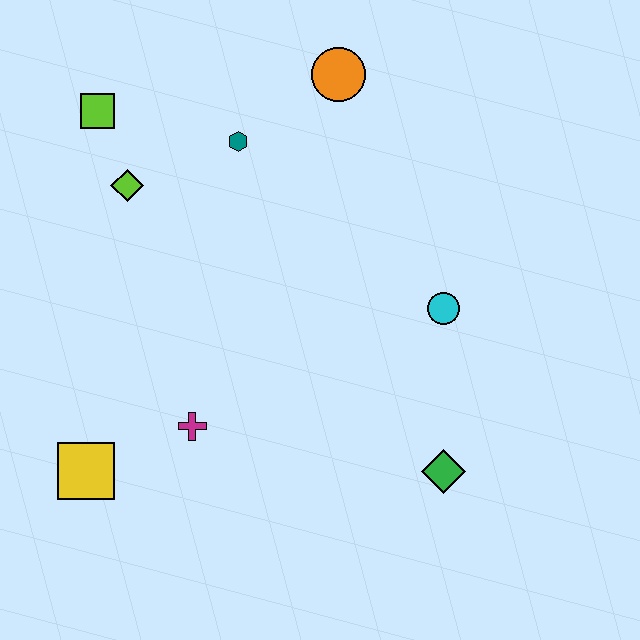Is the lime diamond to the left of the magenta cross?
Yes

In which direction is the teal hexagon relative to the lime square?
The teal hexagon is to the right of the lime square.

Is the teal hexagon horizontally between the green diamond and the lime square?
Yes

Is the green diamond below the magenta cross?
Yes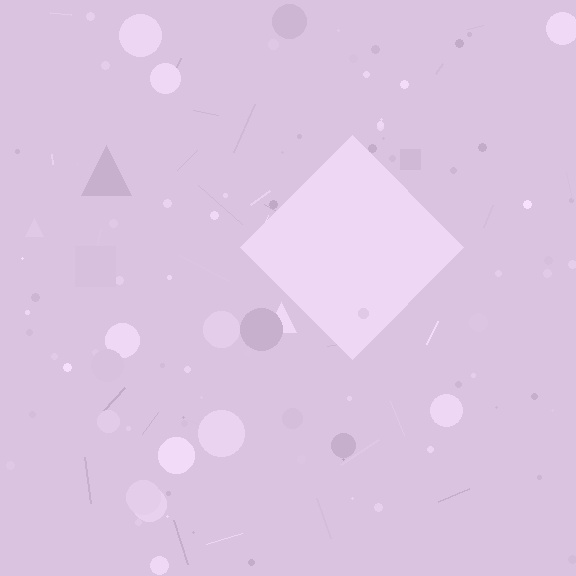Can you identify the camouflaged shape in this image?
The camouflaged shape is a diamond.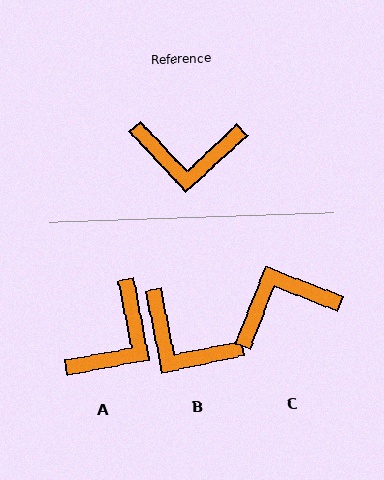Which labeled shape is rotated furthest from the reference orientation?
C, about 154 degrees away.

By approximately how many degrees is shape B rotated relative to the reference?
Approximately 31 degrees clockwise.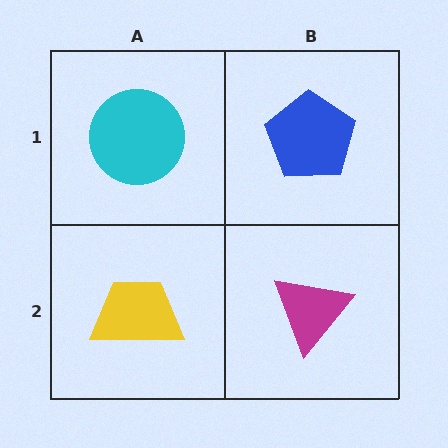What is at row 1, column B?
A blue pentagon.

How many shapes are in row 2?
2 shapes.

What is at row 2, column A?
A yellow trapezoid.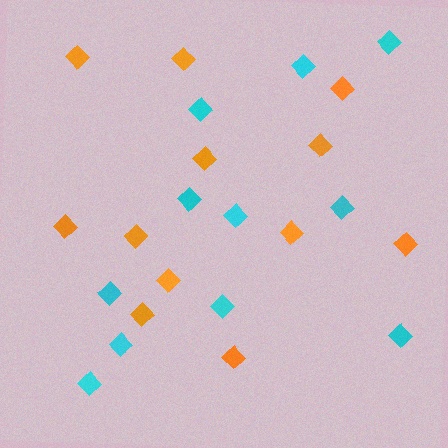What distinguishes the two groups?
There are 2 groups: one group of cyan diamonds (11) and one group of orange diamonds (12).